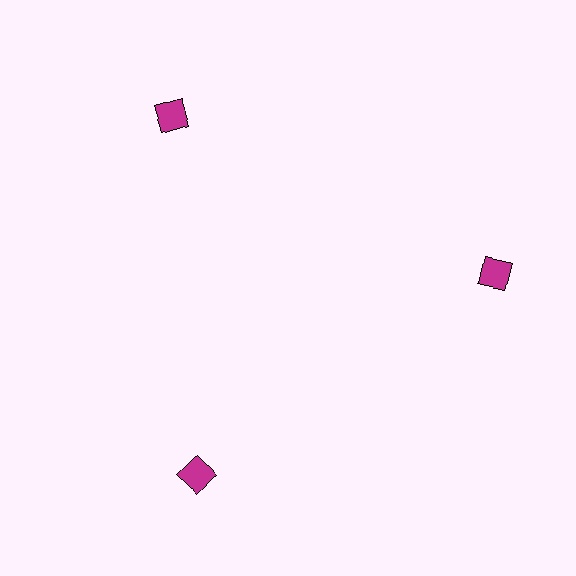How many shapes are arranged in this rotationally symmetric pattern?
There are 3 shapes, arranged in 3 groups of 1.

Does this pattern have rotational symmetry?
Yes, this pattern has 3-fold rotational symmetry. It looks the same after rotating 120 degrees around the center.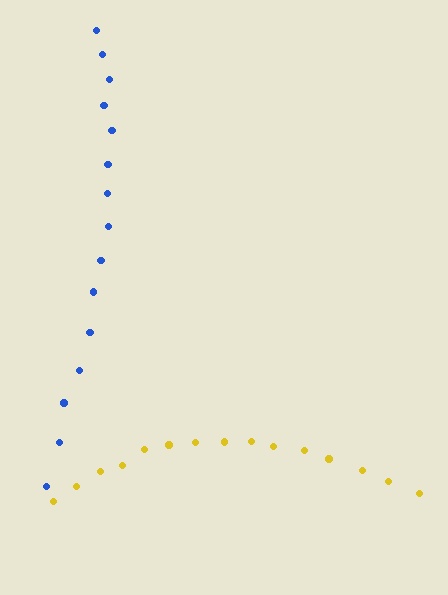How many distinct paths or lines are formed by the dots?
There are 2 distinct paths.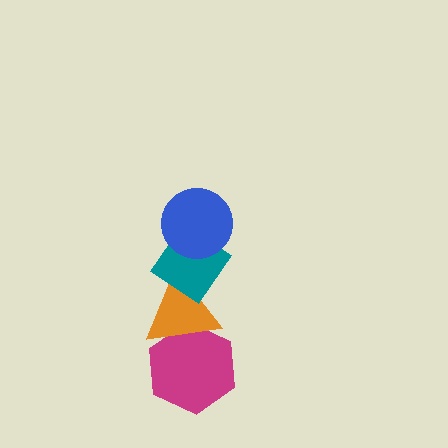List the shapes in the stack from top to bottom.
From top to bottom: the blue circle, the teal diamond, the orange triangle, the magenta hexagon.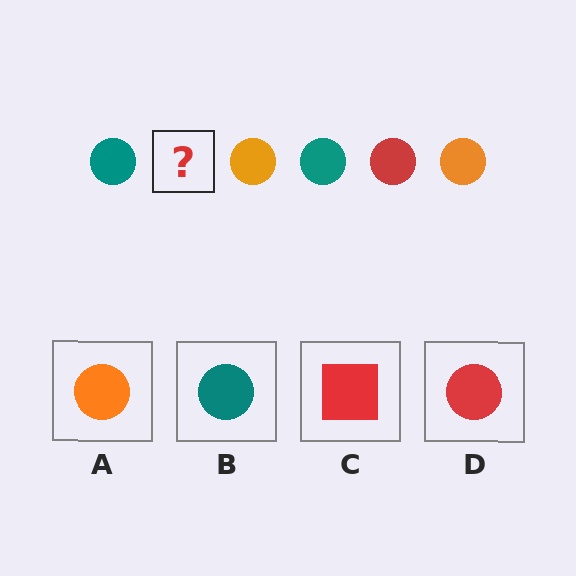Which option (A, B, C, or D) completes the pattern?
D.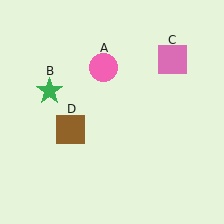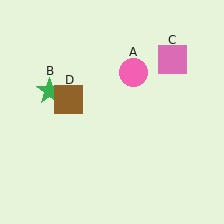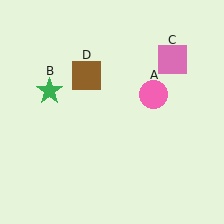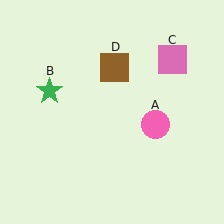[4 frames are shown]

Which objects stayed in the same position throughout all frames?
Green star (object B) and pink square (object C) remained stationary.